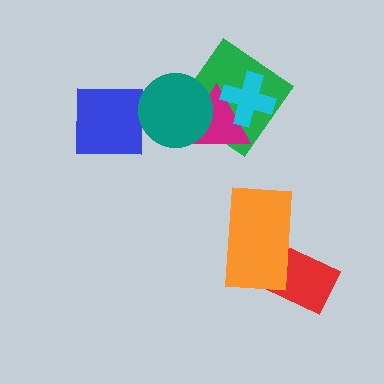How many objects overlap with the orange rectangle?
1 object overlaps with the orange rectangle.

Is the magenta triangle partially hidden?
Yes, it is partially covered by another shape.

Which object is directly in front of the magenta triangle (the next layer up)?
The cyan cross is directly in front of the magenta triangle.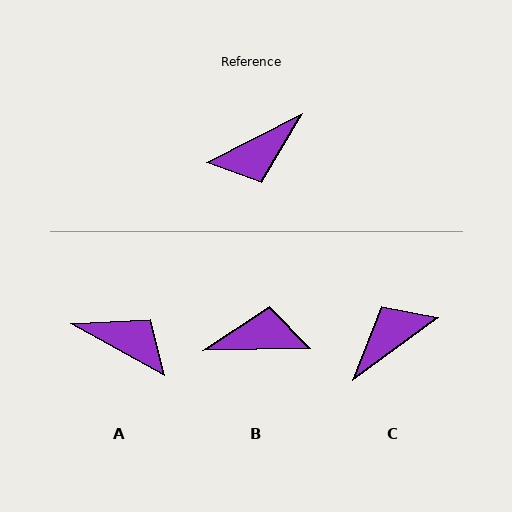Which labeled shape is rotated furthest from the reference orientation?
C, about 171 degrees away.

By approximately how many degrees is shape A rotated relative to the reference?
Approximately 124 degrees counter-clockwise.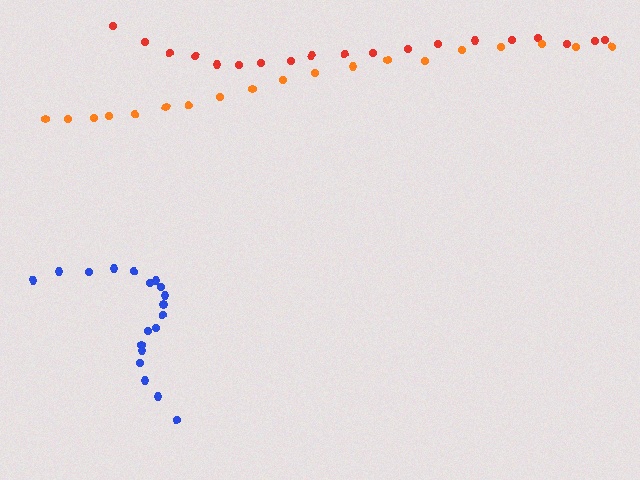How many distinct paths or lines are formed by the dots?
There are 3 distinct paths.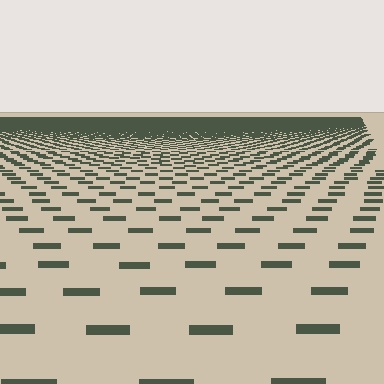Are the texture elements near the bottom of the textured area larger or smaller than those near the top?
Larger. Near the bottom, elements are closer to the viewer and appear at a bigger on-screen size.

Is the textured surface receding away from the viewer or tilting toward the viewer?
The surface is receding away from the viewer. Texture elements get smaller and denser toward the top.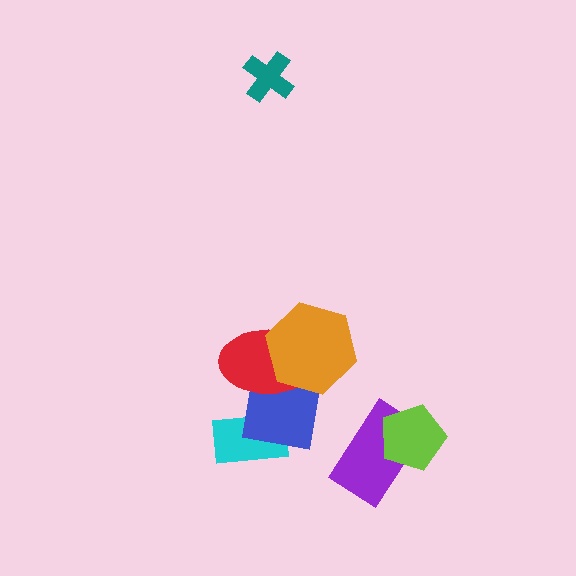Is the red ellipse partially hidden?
Yes, it is partially covered by another shape.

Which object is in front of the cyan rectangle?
The blue square is in front of the cyan rectangle.